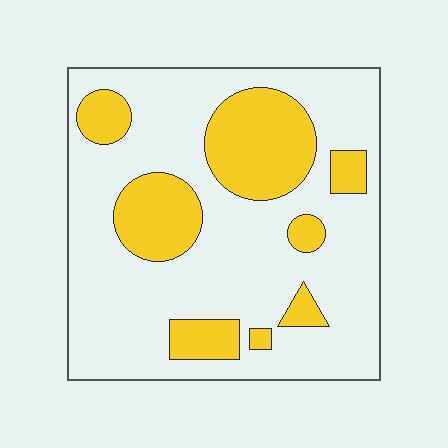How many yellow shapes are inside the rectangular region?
8.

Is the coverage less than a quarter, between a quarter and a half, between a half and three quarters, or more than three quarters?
Between a quarter and a half.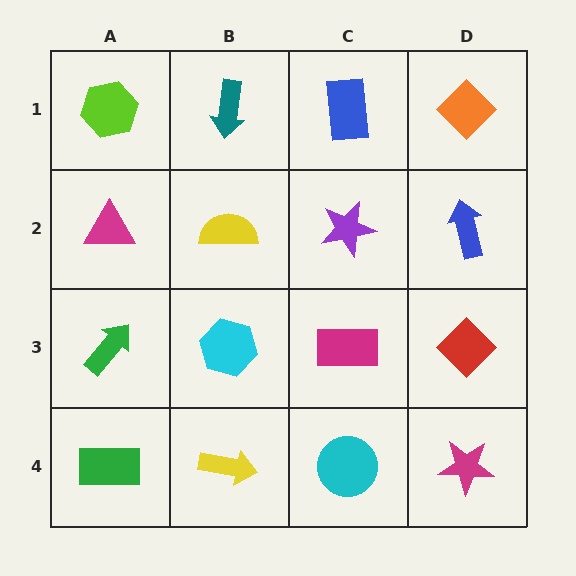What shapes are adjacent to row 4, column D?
A red diamond (row 3, column D), a cyan circle (row 4, column C).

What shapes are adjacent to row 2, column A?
A lime hexagon (row 1, column A), a green arrow (row 3, column A), a yellow semicircle (row 2, column B).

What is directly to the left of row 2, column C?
A yellow semicircle.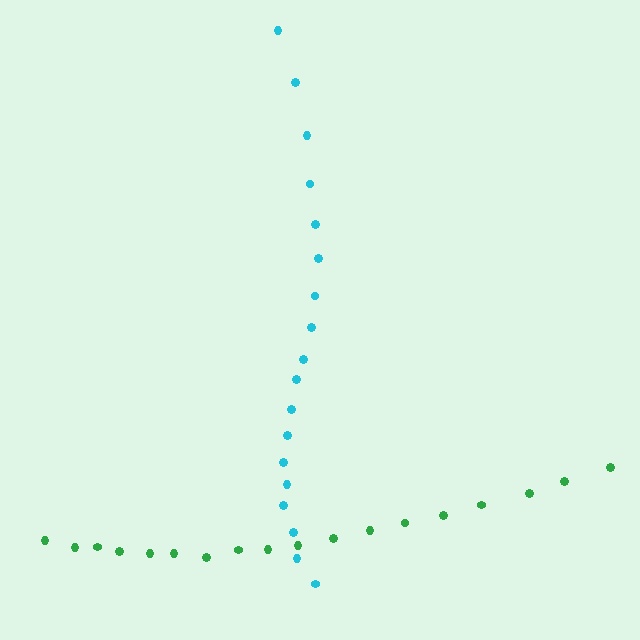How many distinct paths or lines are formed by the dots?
There are 2 distinct paths.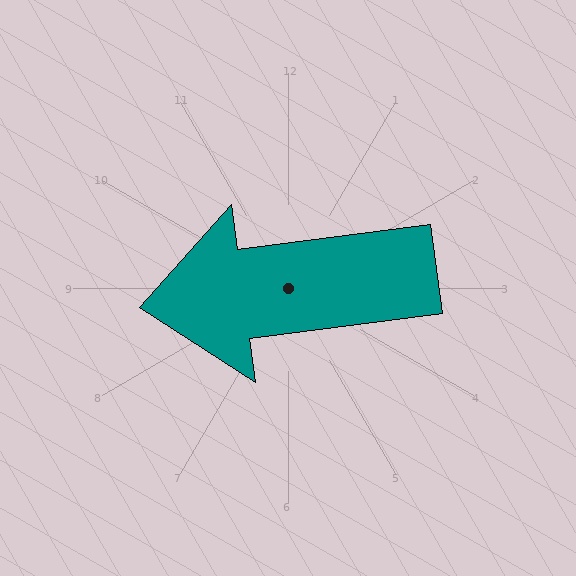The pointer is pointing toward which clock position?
Roughly 9 o'clock.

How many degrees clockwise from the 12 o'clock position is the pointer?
Approximately 263 degrees.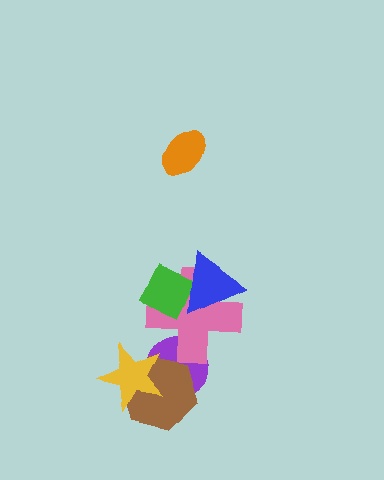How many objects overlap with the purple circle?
3 objects overlap with the purple circle.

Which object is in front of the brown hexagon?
The yellow star is in front of the brown hexagon.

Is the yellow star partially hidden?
No, no other shape covers it.